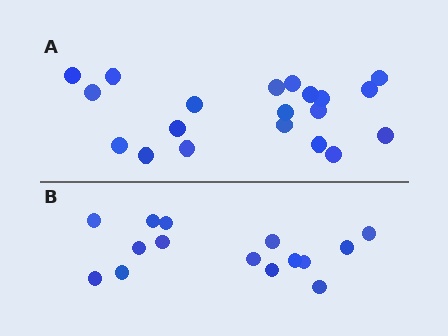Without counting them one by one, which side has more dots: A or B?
Region A (the top region) has more dots.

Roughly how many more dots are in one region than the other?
Region A has about 5 more dots than region B.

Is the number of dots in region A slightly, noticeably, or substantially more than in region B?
Region A has noticeably more, but not dramatically so. The ratio is roughly 1.3 to 1.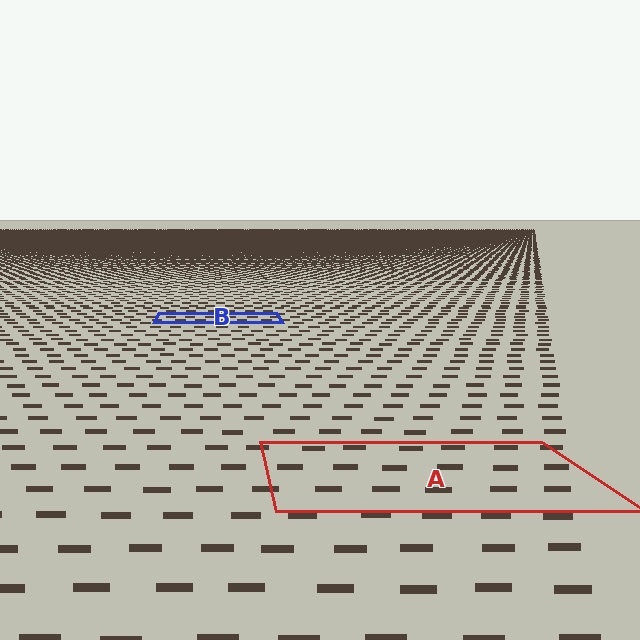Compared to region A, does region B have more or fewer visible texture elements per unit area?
Region B has more texture elements per unit area — they are packed more densely because it is farther away.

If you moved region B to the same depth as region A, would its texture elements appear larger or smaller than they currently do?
They would appear larger. At a closer depth, the same texture elements are projected at a bigger on-screen size.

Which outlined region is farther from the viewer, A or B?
Region B is farther from the viewer — the texture elements inside it appear smaller and more densely packed.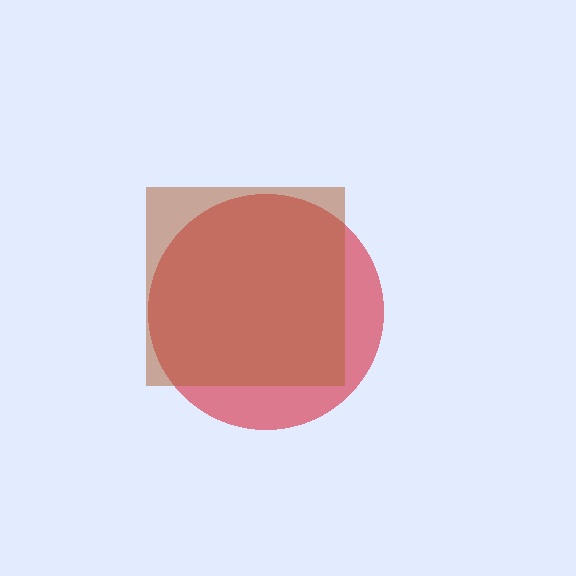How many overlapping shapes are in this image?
There are 2 overlapping shapes in the image.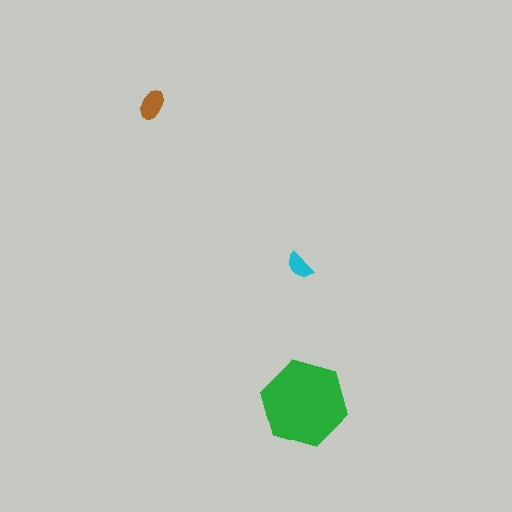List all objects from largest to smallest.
The green hexagon, the brown ellipse, the cyan semicircle.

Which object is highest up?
The brown ellipse is topmost.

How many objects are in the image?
There are 3 objects in the image.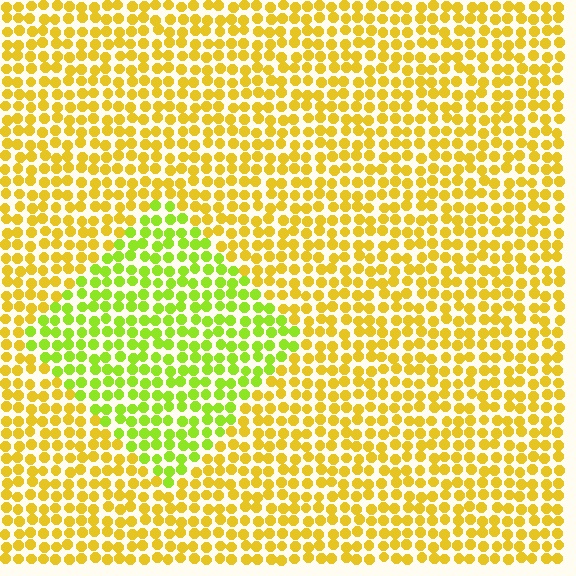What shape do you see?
I see a diamond.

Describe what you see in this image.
The image is filled with small yellow elements in a uniform arrangement. A diamond-shaped region is visible where the elements are tinted to a slightly different hue, forming a subtle color boundary.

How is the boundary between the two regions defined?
The boundary is defined purely by a slight shift in hue (about 38 degrees). Spacing, size, and orientation are identical on both sides.